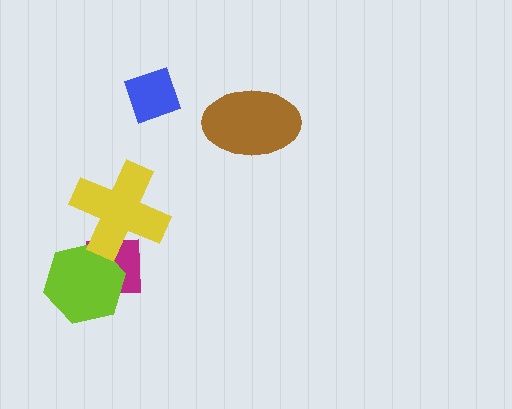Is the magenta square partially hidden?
Yes, it is partially covered by another shape.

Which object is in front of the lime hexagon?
The yellow cross is in front of the lime hexagon.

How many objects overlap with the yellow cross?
2 objects overlap with the yellow cross.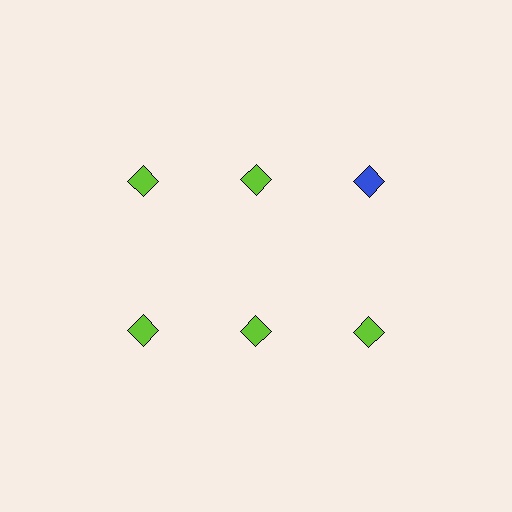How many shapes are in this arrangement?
There are 6 shapes arranged in a grid pattern.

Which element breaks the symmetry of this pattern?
The blue diamond in the top row, center column breaks the symmetry. All other shapes are lime diamonds.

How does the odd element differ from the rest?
It has a different color: blue instead of lime.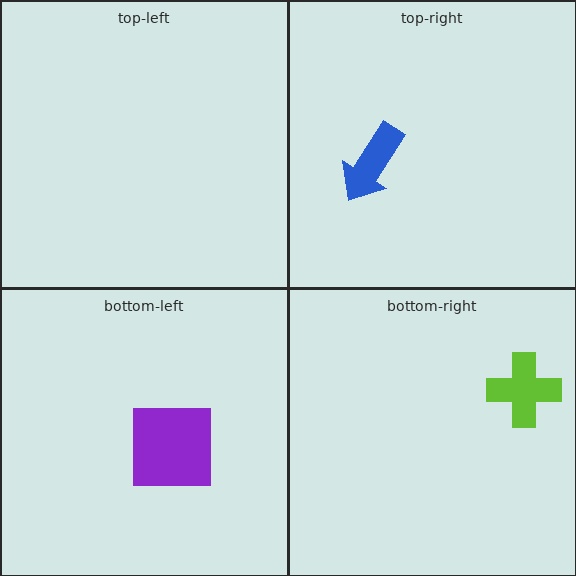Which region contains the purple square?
The bottom-left region.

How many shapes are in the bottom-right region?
1.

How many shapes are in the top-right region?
1.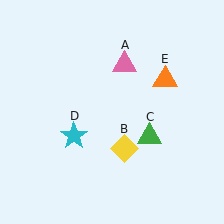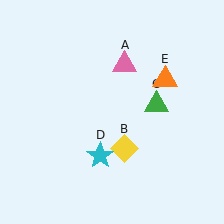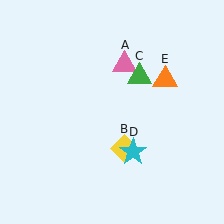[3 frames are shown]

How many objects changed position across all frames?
2 objects changed position: green triangle (object C), cyan star (object D).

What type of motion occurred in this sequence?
The green triangle (object C), cyan star (object D) rotated counterclockwise around the center of the scene.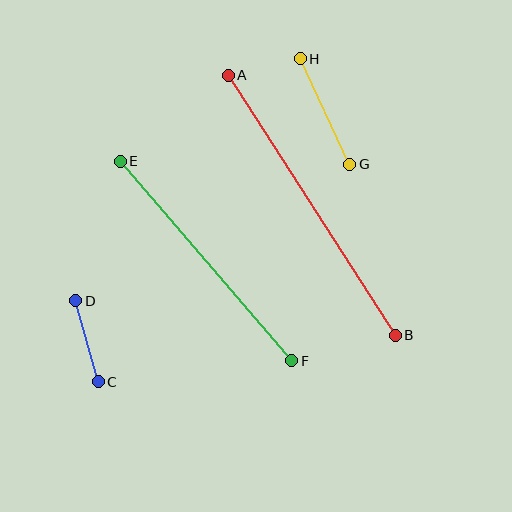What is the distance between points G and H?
The distance is approximately 117 pixels.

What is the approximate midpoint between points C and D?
The midpoint is at approximately (87, 341) pixels.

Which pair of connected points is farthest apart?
Points A and B are farthest apart.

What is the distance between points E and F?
The distance is approximately 263 pixels.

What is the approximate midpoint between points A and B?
The midpoint is at approximately (312, 205) pixels.